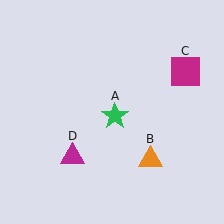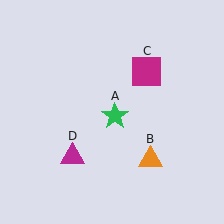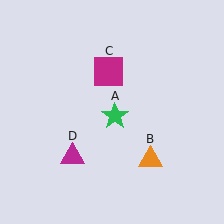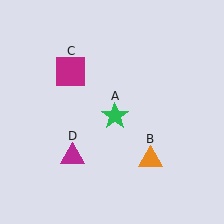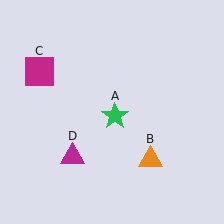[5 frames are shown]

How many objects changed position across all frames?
1 object changed position: magenta square (object C).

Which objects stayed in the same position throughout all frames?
Green star (object A) and orange triangle (object B) and magenta triangle (object D) remained stationary.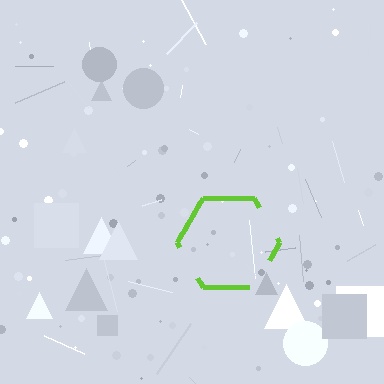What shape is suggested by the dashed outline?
The dashed outline suggests a hexagon.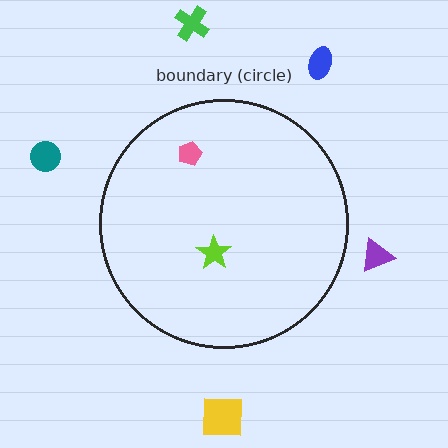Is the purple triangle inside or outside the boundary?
Outside.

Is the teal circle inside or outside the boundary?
Outside.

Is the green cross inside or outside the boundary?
Outside.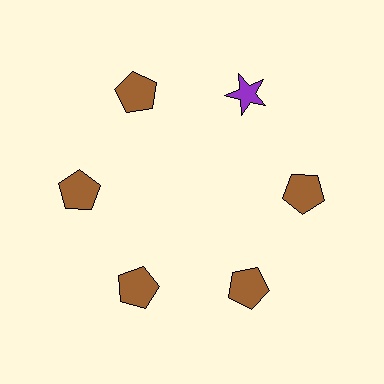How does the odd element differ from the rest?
It differs in both color (purple instead of brown) and shape (star instead of pentagon).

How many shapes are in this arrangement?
There are 6 shapes arranged in a ring pattern.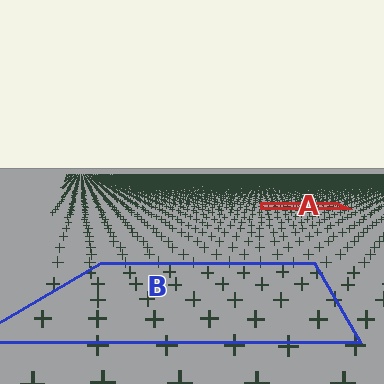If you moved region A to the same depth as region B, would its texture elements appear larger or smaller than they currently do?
They would appear larger. At a closer depth, the same texture elements are projected at a bigger on-screen size.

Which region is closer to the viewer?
Region B is closer. The texture elements there are larger and more spread out.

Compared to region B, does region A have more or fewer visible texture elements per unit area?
Region A has more texture elements per unit area — they are packed more densely because it is farther away.